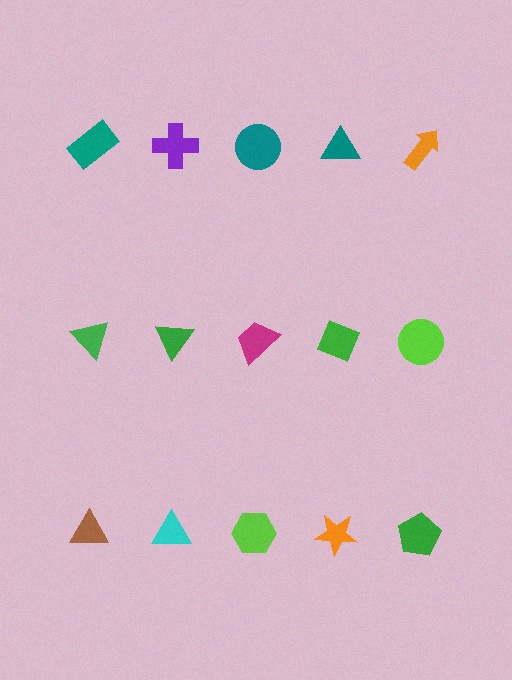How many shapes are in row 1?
5 shapes.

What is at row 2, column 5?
A lime circle.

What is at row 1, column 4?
A teal triangle.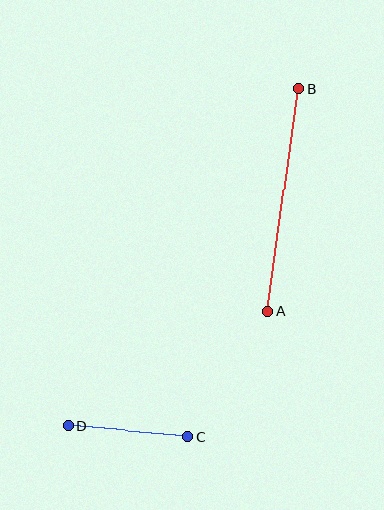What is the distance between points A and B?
The distance is approximately 224 pixels.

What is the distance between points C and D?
The distance is approximately 120 pixels.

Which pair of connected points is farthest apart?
Points A and B are farthest apart.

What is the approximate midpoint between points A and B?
The midpoint is at approximately (283, 200) pixels.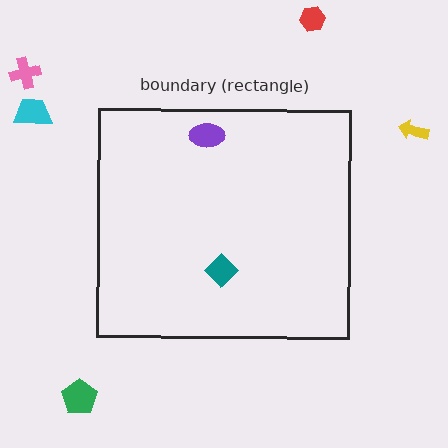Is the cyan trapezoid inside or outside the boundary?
Outside.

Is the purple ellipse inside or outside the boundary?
Inside.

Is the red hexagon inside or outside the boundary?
Outside.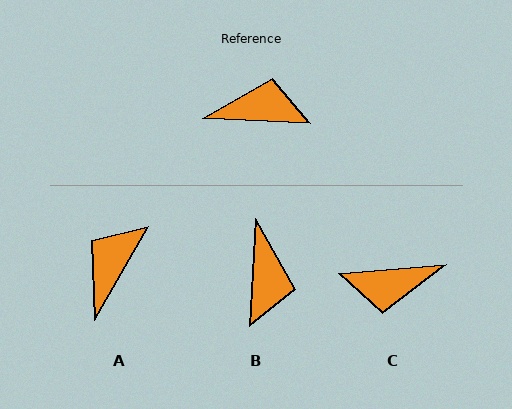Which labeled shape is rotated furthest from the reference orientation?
C, about 173 degrees away.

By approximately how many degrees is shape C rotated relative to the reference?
Approximately 173 degrees clockwise.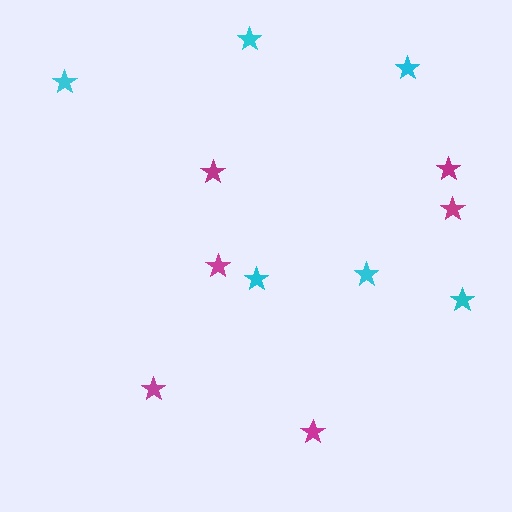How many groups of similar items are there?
There are 2 groups: one group of cyan stars (6) and one group of magenta stars (6).